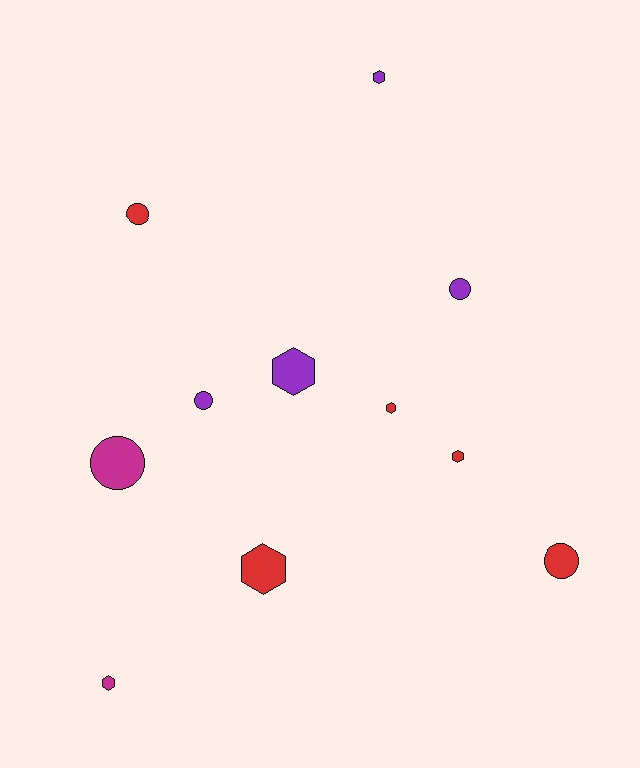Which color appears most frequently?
Red, with 5 objects.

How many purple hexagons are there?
There are 2 purple hexagons.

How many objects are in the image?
There are 11 objects.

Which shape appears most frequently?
Hexagon, with 6 objects.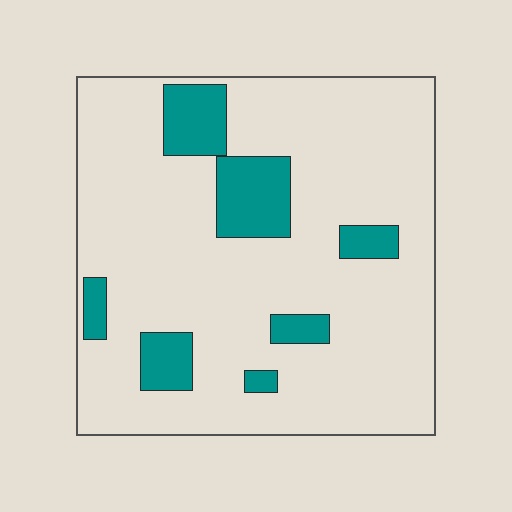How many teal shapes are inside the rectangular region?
7.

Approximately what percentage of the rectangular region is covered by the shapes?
Approximately 15%.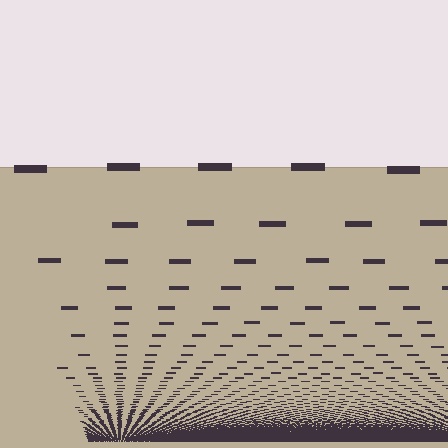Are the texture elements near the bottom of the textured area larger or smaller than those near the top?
Smaller. The gradient is inverted — elements near the bottom are smaller and denser.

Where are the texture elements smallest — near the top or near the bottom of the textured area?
Near the bottom.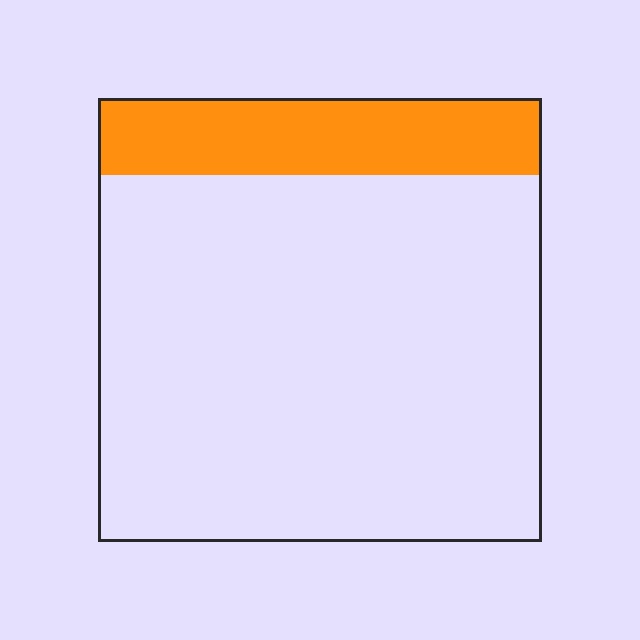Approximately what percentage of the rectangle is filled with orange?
Approximately 15%.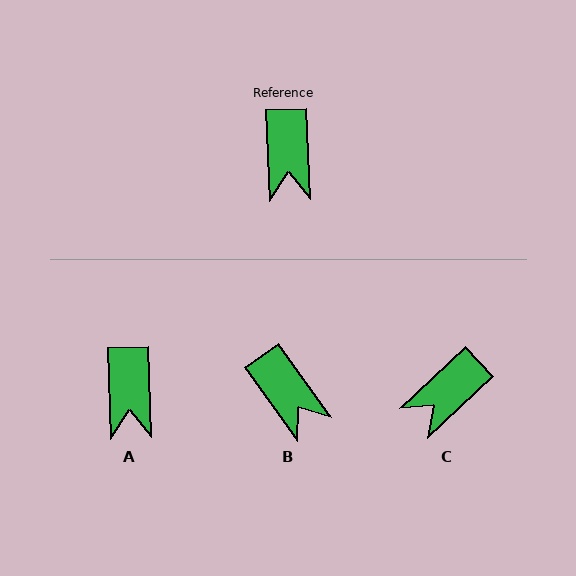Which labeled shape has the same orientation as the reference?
A.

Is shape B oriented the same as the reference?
No, it is off by about 34 degrees.